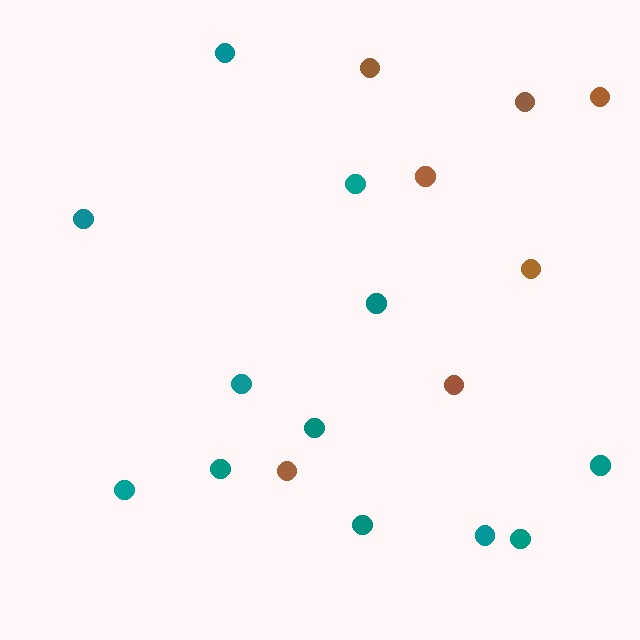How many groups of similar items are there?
There are 2 groups: one group of teal circles (12) and one group of brown circles (7).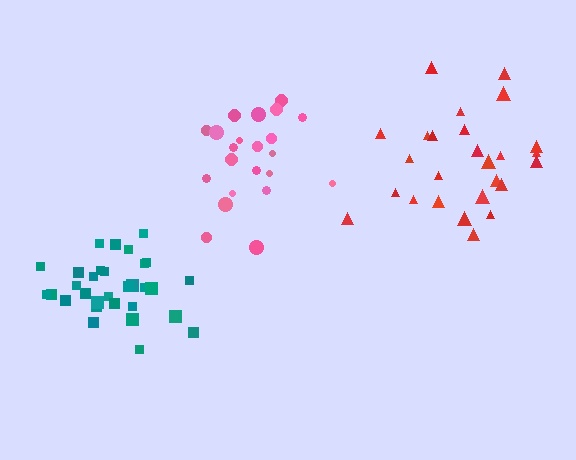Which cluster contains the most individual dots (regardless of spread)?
Teal (31).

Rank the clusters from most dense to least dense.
teal, pink, red.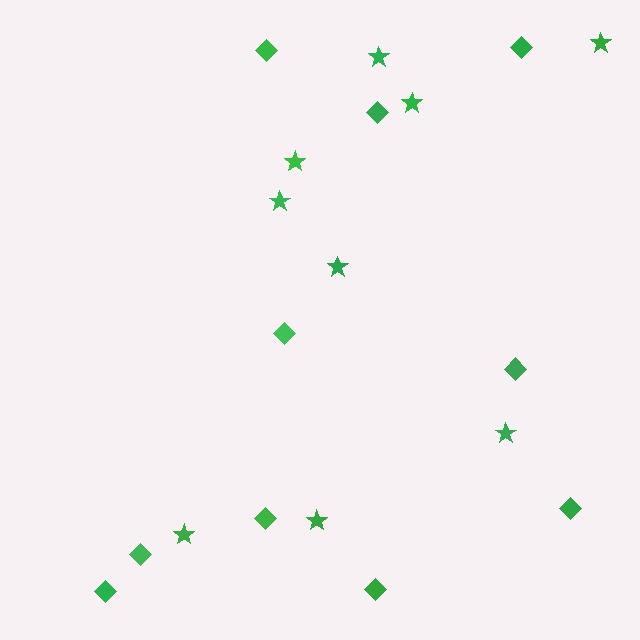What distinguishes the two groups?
There are 2 groups: one group of diamonds (10) and one group of stars (9).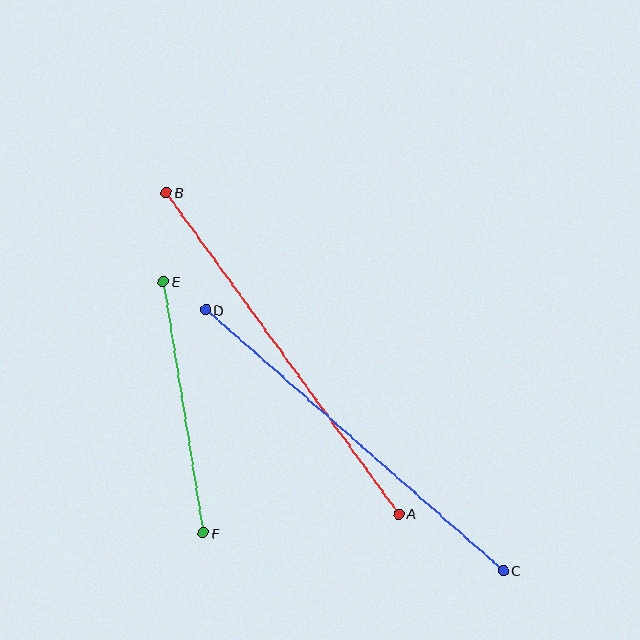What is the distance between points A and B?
The distance is approximately 397 pixels.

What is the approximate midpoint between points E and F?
The midpoint is at approximately (183, 407) pixels.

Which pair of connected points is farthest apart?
Points A and B are farthest apart.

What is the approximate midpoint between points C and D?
The midpoint is at approximately (355, 440) pixels.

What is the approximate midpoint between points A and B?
The midpoint is at approximately (282, 353) pixels.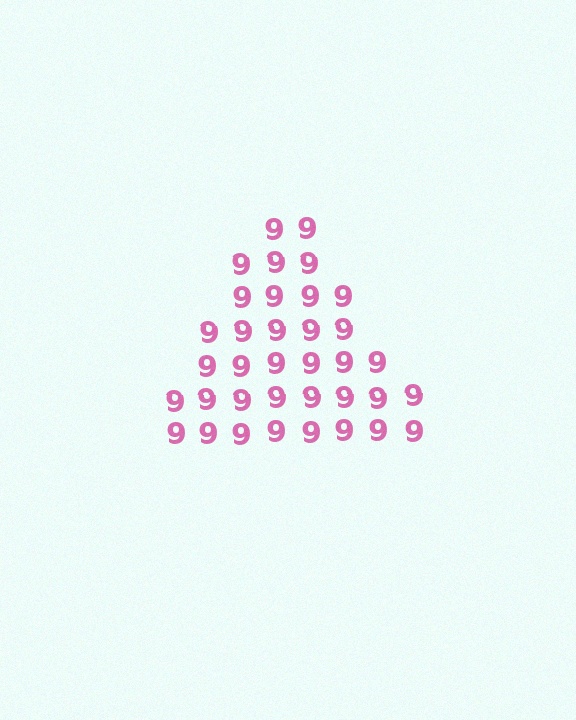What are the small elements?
The small elements are digit 9's.